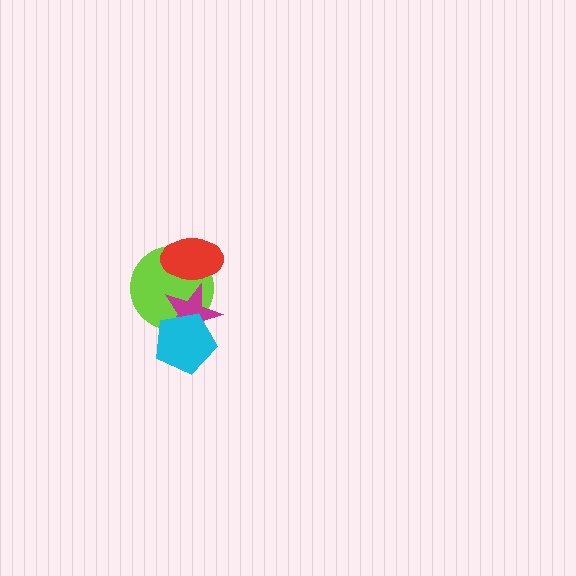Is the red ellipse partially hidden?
Yes, it is partially covered by another shape.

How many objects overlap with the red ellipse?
2 objects overlap with the red ellipse.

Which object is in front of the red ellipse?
The magenta star is in front of the red ellipse.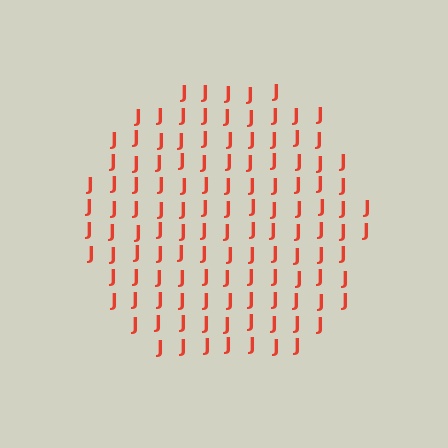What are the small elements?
The small elements are letter J's.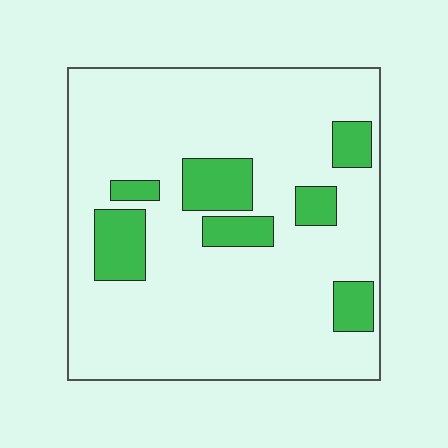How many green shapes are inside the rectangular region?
7.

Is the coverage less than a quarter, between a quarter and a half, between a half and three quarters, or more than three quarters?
Less than a quarter.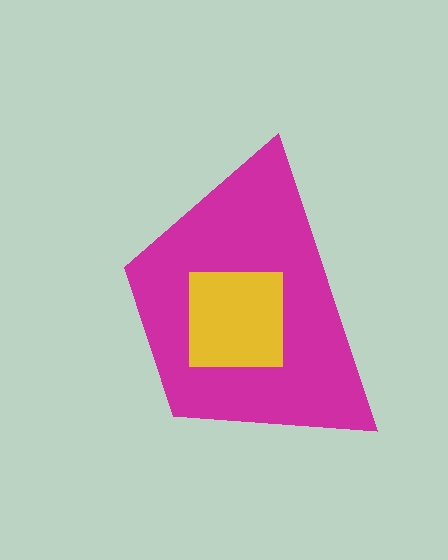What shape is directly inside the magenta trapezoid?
The yellow square.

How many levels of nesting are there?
2.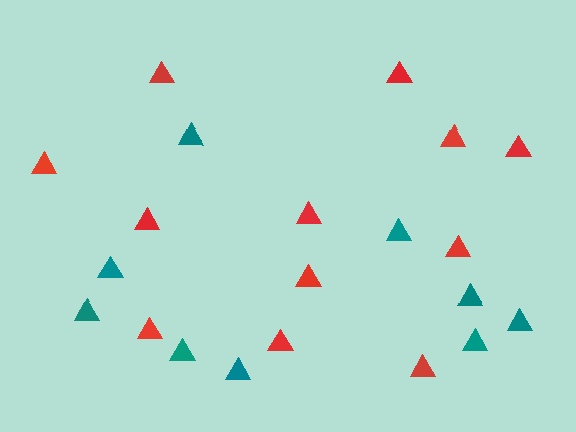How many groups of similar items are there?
There are 2 groups: one group of teal triangles (9) and one group of red triangles (12).